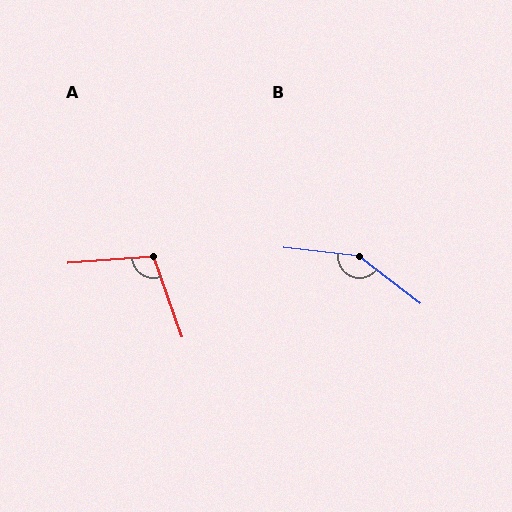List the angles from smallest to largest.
A (105°), B (149°).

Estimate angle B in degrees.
Approximately 149 degrees.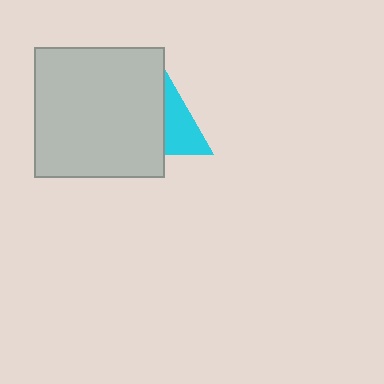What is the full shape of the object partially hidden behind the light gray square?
The partially hidden object is a cyan triangle.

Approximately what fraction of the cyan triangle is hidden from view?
Roughly 56% of the cyan triangle is hidden behind the light gray square.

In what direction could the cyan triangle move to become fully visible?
The cyan triangle could move right. That would shift it out from behind the light gray square entirely.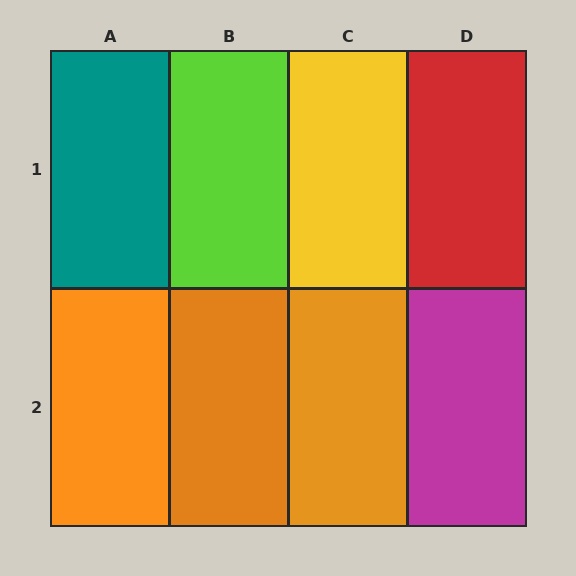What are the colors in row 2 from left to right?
Orange, orange, orange, magenta.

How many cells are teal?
1 cell is teal.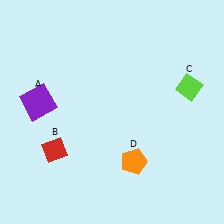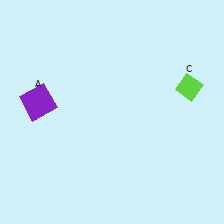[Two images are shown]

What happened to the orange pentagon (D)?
The orange pentagon (D) was removed in Image 2. It was in the bottom-right area of Image 1.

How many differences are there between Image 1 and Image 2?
There are 2 differences between the two images.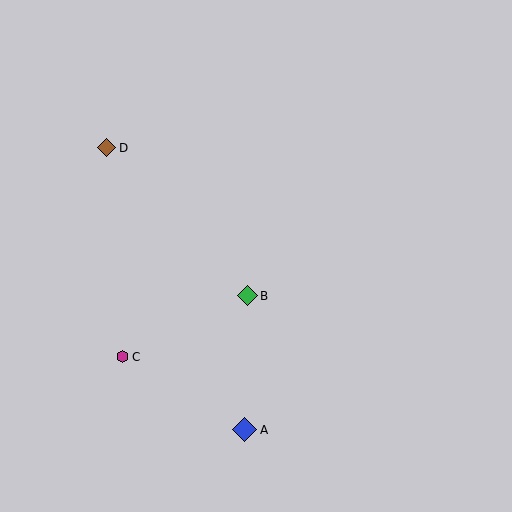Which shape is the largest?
The blue diamond (labeled A) is the largest.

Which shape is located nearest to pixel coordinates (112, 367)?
The magenta hexagon (labeled C) at (122, 357) is nearest to that location.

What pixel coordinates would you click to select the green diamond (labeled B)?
Click at (247, 296) to select the green diamond B.